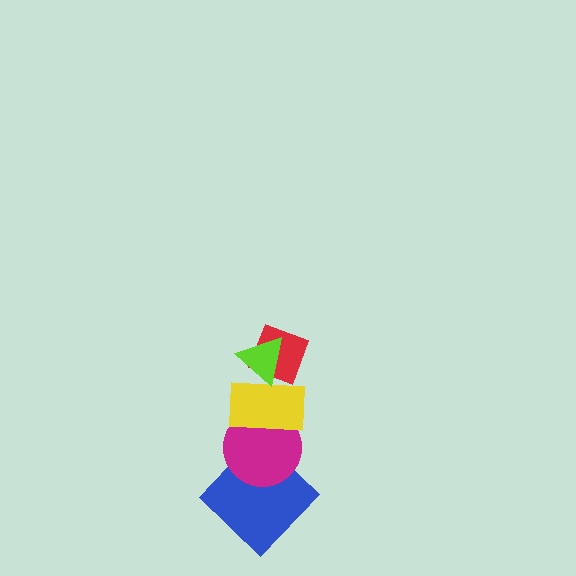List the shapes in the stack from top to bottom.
From top to bottom: the lime triangle, the red diamond, the yellow rectangle, the magenta circle, the blue diamond.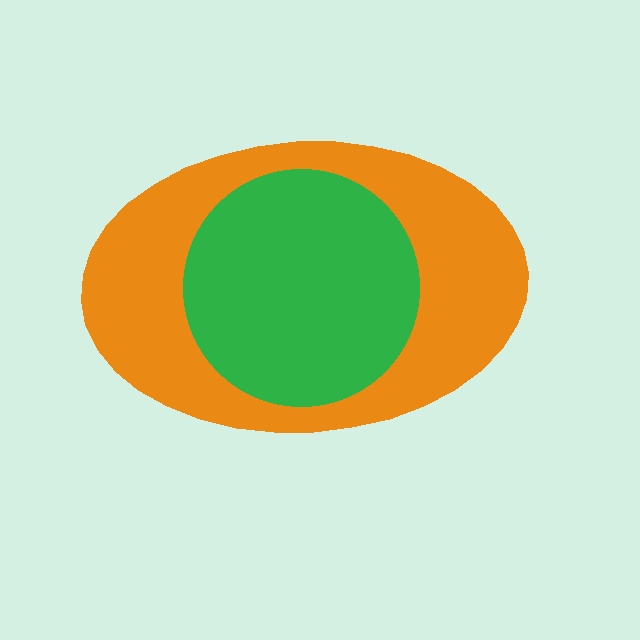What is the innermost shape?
The green circle.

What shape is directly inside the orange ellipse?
The green circle.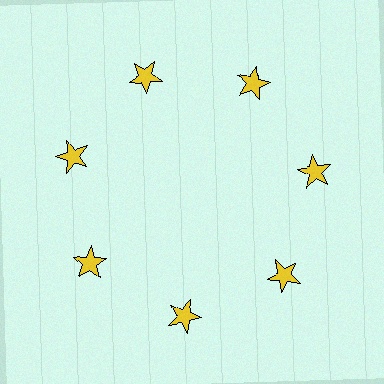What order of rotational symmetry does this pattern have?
This pattern has 7-fold rotational symmetry.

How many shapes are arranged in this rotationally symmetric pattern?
There are 7 shapes, arranged in 7 groups of 1.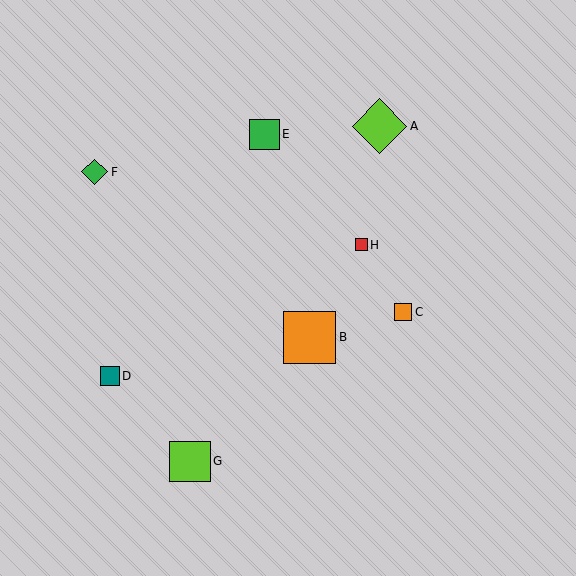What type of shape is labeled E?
Shape E is a green square.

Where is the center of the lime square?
The center of the lime square is at (190, 461).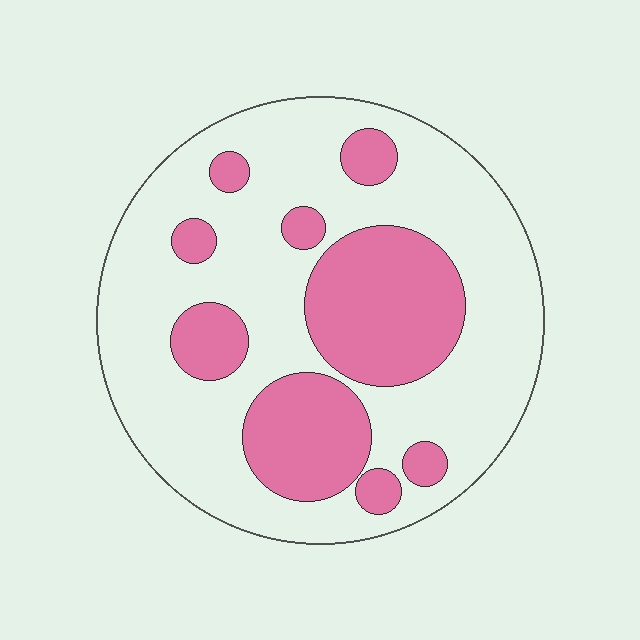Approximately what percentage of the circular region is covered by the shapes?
Approximately 30%.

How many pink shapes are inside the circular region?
9.